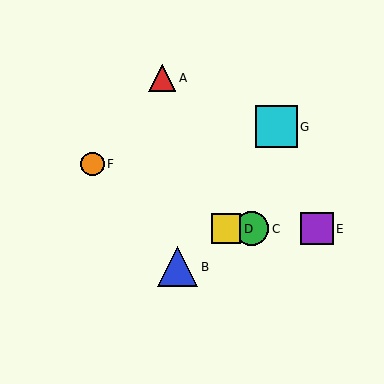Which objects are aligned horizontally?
Objects C, D, E are aligned horizontally.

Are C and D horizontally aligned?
Yes, both are at y≈229.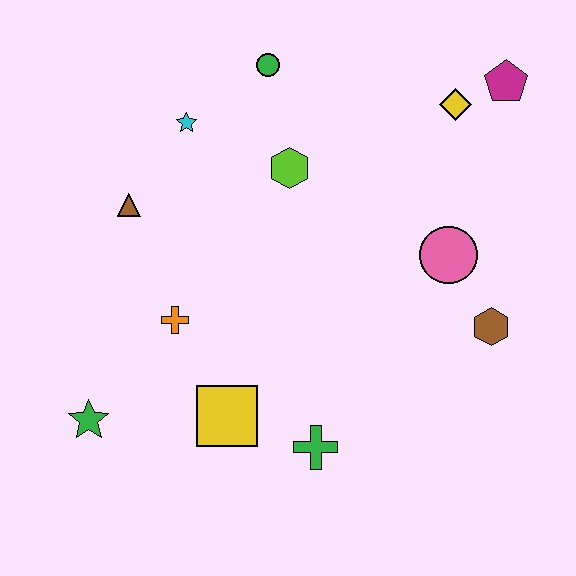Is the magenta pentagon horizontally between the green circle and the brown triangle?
No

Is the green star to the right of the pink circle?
No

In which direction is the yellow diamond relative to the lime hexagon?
The yellow diamond is to the right of the lime hexagon.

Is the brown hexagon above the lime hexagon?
No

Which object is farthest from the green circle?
The green star is farthest from the green circle.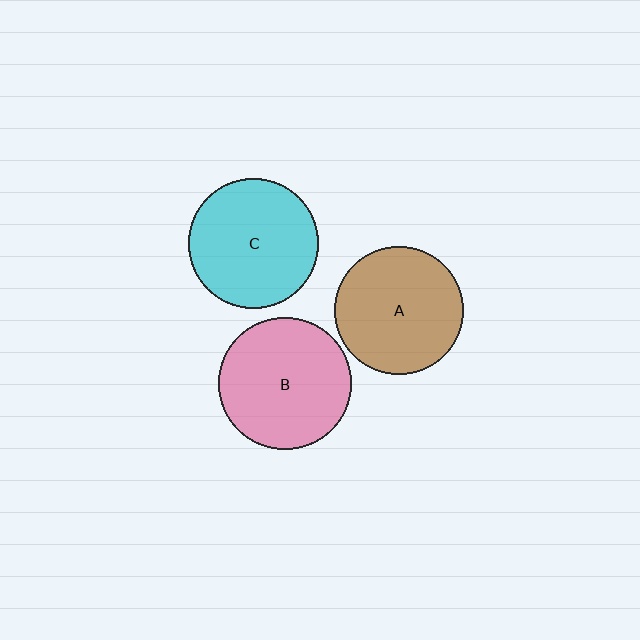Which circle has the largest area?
Circle B (pink).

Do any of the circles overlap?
No, none of the circles overlap.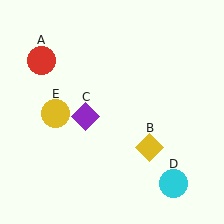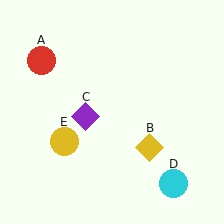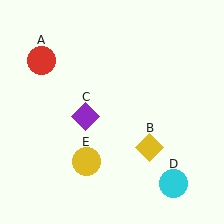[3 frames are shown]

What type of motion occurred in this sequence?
The yellow circle (object E) rotated counterclockwise around the center of the scene.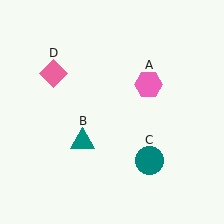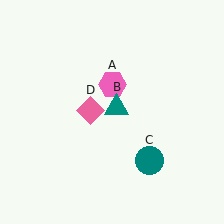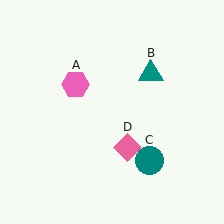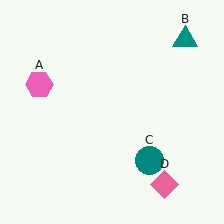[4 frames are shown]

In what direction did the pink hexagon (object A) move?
The pink hexagon (object A) moved left.